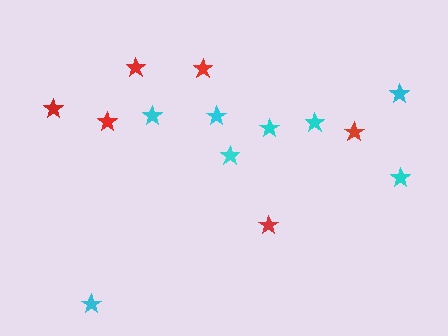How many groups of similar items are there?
There are 2 groups: one group of cyan stars (8) and one group of red stars (6).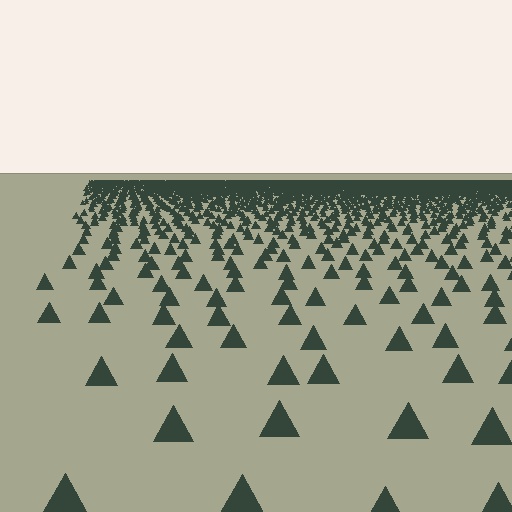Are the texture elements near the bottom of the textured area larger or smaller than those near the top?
Larger. Near the bottom, elements are closer to the viewer and appear at a bigger on-screen size.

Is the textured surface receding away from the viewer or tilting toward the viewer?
The surface is receding away from the viewer. Texture elements get smaller and denser toward the top.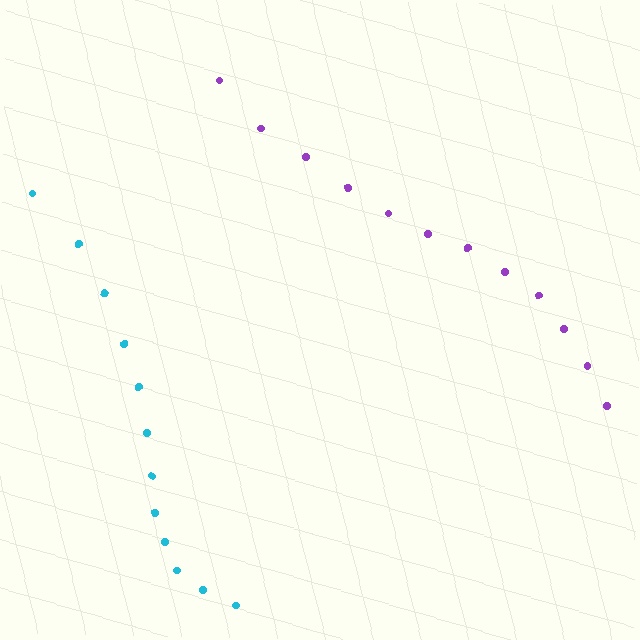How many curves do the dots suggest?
There are 2 distinct paths.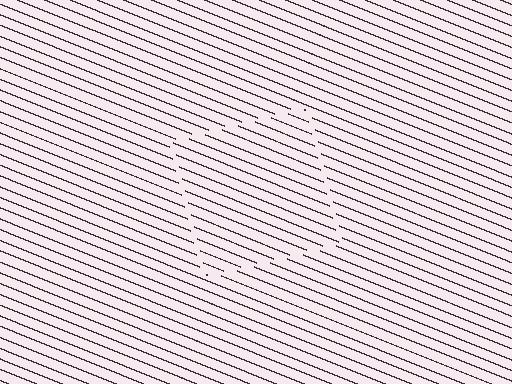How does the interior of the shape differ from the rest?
The interior of the shape contains the same grating, shifted by half a period — the contour is defined by the phase discontinuity where line-ends from the inner and outer gratings abut.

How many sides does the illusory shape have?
4 sides — the line-ends trace a square.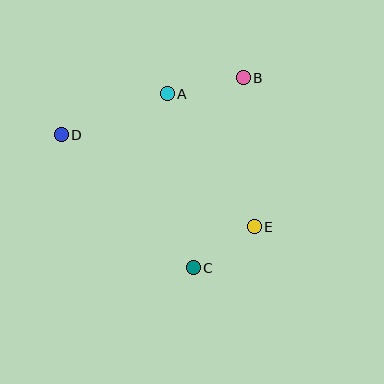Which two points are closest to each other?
Points C and E are closest to each other.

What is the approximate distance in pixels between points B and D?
The distance between B and D is approximately 191 pixels.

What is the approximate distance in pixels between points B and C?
The distance between B and C is approximately 196 pixels.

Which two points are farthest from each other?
Points D and E are farthest from each other.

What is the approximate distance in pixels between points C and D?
The distance between C and D is approximately 187 pixels.